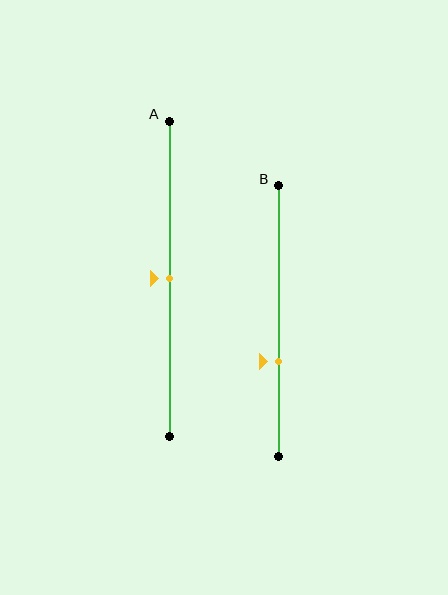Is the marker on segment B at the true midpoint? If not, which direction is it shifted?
No, the marker on segment B is shifted downward by about 15% of the segment length.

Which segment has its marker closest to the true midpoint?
Segment A has its marker closest to the true midpoint.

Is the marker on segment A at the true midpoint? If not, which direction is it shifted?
Yes, the marker on segment A is at the true midpoint.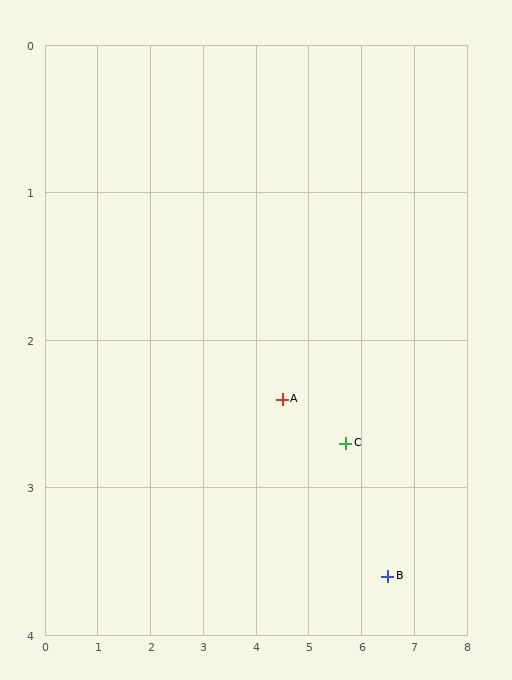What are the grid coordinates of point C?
Point C is at approximately (5.7, 2.7).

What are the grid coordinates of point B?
Point B is at approximately (6.5, 3.6).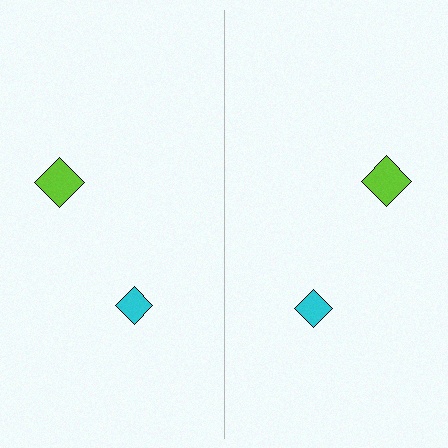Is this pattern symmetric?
Yes, this pattern has bilateral (reflection) symmetry.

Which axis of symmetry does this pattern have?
The pattern has a vertical axis of symmetry running through the center of the image.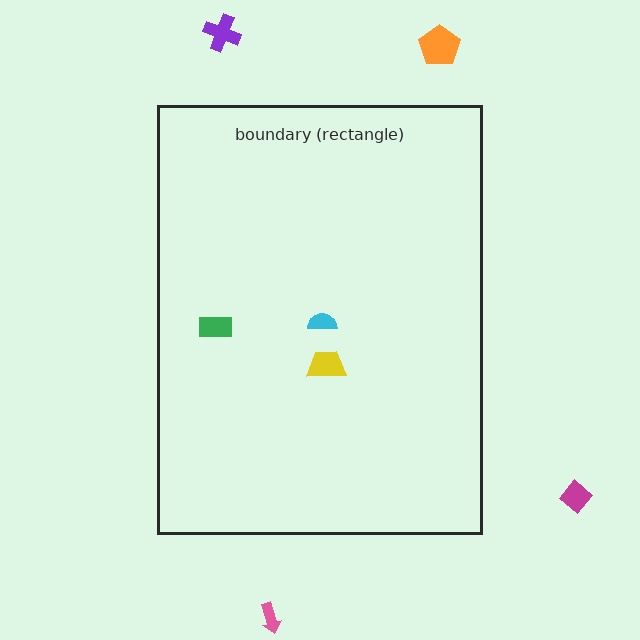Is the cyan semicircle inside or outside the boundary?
Inside.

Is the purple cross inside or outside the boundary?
Outside.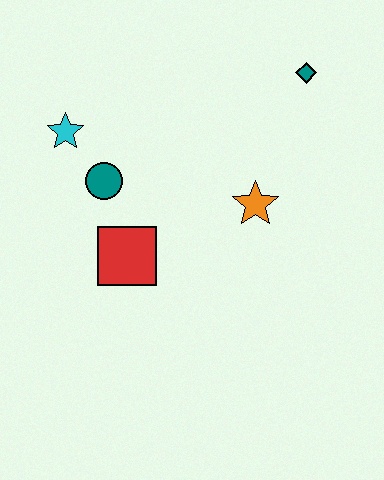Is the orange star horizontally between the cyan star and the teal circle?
No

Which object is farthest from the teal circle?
The teal diamond is farthest from the teal circle.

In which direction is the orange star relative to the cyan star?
The orange star is to the right of the cyan star.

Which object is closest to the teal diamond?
The orange star is closest to the teal diamond.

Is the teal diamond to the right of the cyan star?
Yes